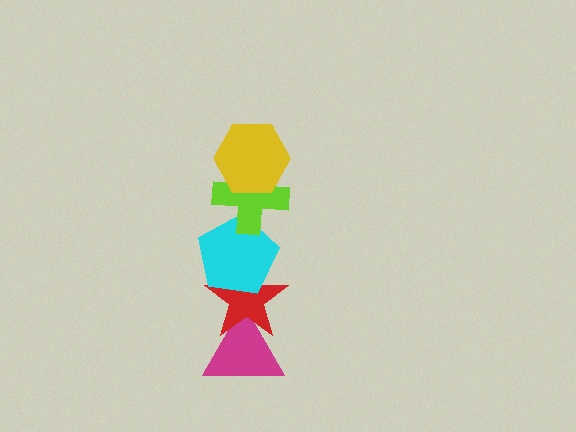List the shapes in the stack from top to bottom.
From top to bottom: the yellow hexagon, the lime cross, the cyan pentagon, the red star, the magenta triangle.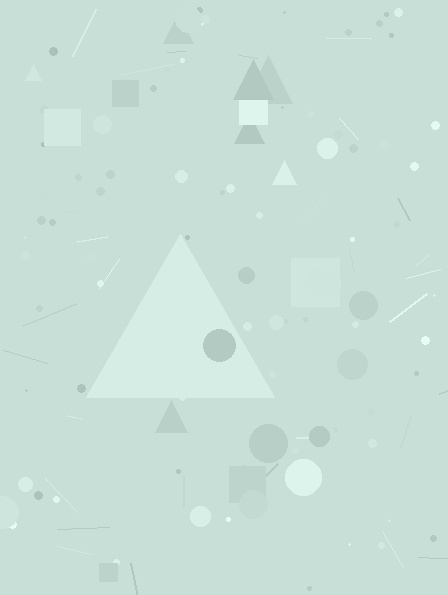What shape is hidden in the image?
A triangle is hidden in the image.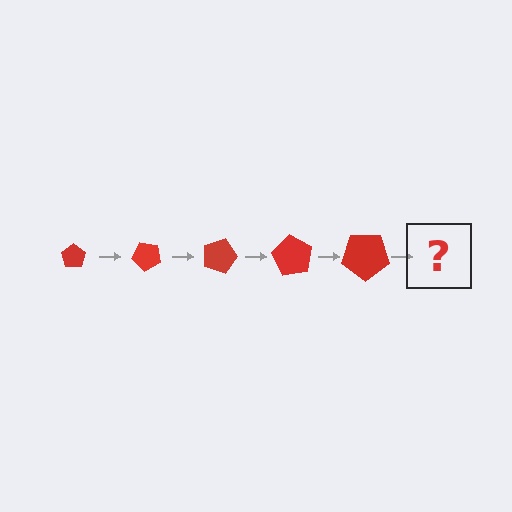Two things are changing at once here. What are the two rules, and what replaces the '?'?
The two rules are that the pentagon grows larger each step and it rotates 45 degrees each step. The '?' should be a pentagon, larger than the previous one and rotated 225 degrees from the start.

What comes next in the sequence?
The next element should be a pentagon, larger than the previous one and rotated 225 degrees from the start.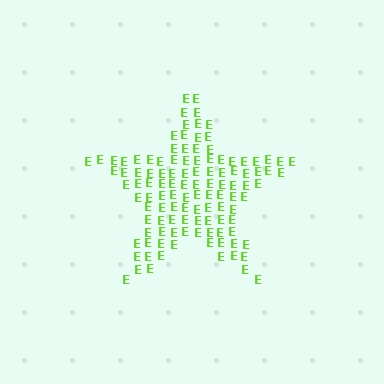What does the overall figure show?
The overall figure shows a star.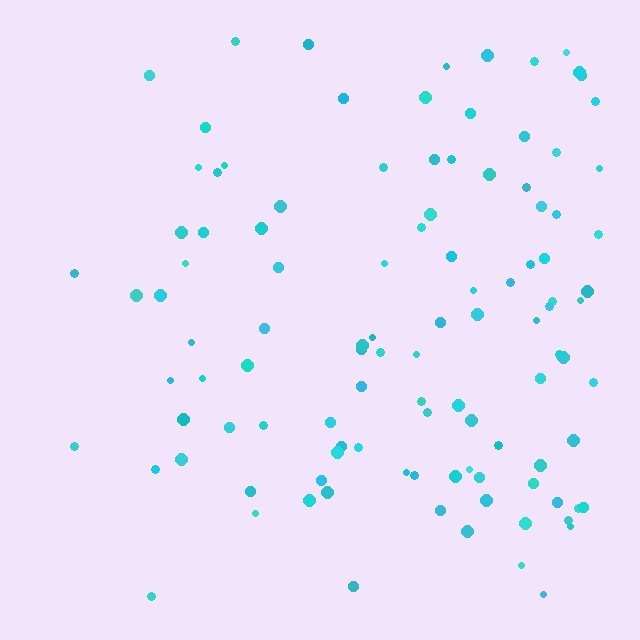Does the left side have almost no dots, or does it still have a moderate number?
Still a moderate number, just noticeably fewer than the right.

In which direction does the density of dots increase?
From left to right, with the right side densest.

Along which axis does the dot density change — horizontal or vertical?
Horizontal.